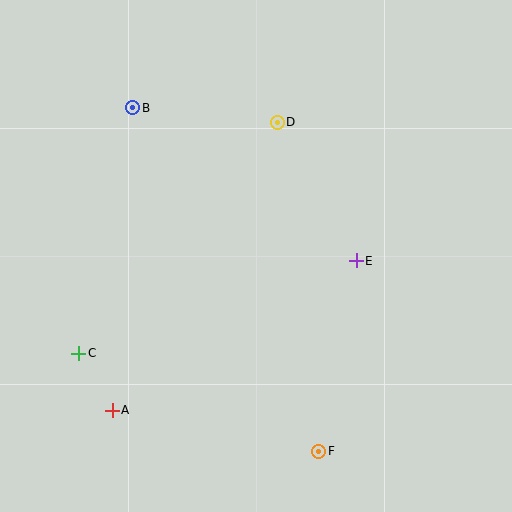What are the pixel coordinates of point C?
Point C is at (79, 353).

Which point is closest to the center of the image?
Point E at (356, 261) is closest to the center.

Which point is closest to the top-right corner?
Point D is closest to the top-right corner.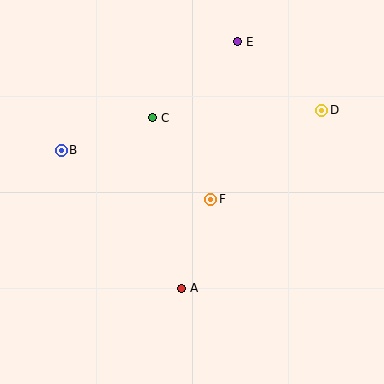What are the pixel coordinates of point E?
Point E is at (238, 42).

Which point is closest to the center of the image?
Point F at (211, 199) is closest to the center.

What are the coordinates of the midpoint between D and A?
The midpoint between D and A is at (252, 199).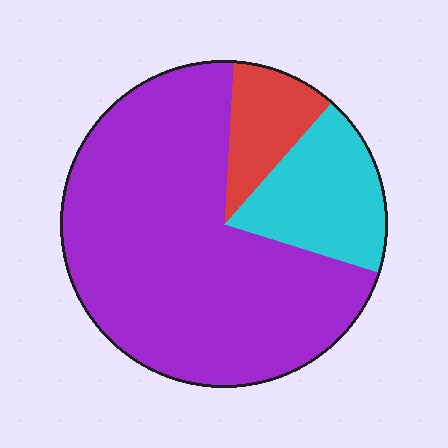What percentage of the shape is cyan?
Cyan takes up about one sixth (1/6) of the shape.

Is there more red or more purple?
Purple.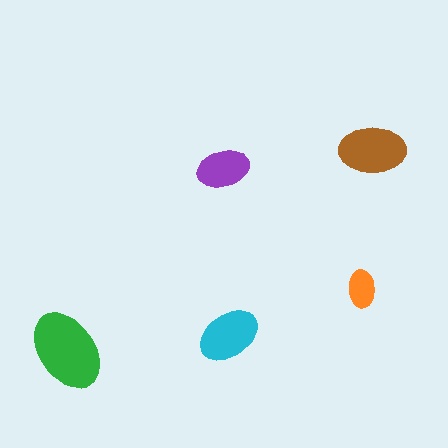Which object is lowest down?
The green ellipse is bottommost.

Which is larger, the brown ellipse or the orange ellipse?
The brown one.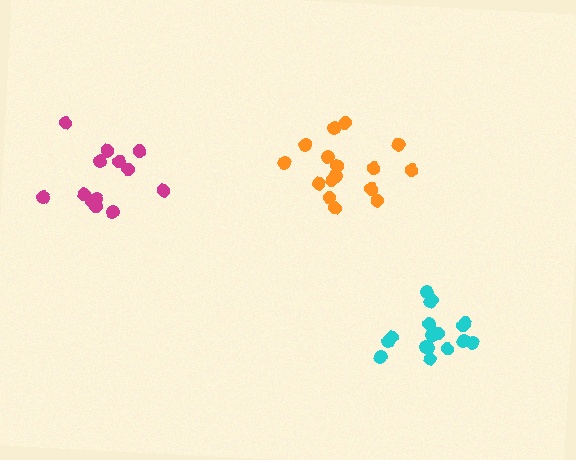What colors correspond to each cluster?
The clusters are colored: magenta, cyan, orange.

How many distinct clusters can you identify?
There are 3 distinct clusters.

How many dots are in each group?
Group 1: 13 dots, Group 2: 17 dots, Group 3: 17 dots (47 total).